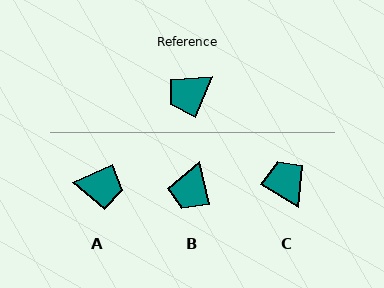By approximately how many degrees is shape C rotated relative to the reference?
Approximately 99 degrees clockwise.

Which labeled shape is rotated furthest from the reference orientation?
A, about 136 degrees away.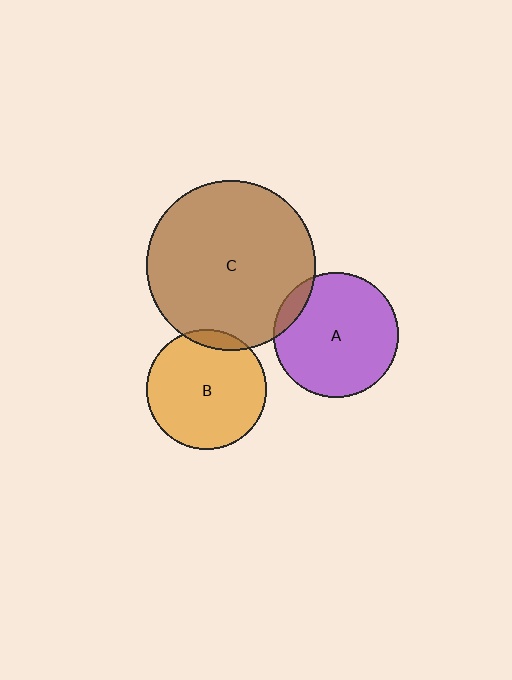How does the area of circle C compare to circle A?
Approximately 1.8 times.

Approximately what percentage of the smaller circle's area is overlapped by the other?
Approximately 10%.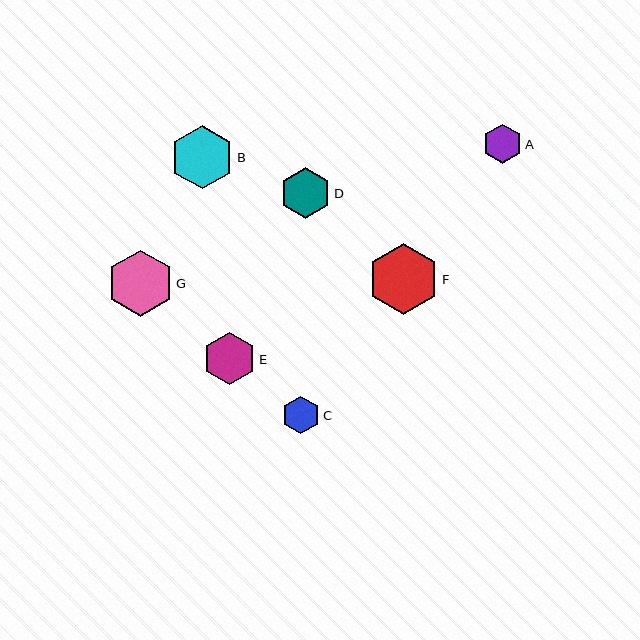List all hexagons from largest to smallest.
From largest to smallest: F, G, B, E, D, A, C.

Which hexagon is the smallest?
Hexagon C is the smallest with a size of approximately 37 pixels.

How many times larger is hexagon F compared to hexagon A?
Hexagon F is approximately 1.8 times the size of hexagon A.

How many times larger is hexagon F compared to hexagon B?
Hexagon F is approximately 1.1 times the size of hexagon B.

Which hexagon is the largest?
Hexagon F is the largest with a size of approximately 71 pixels.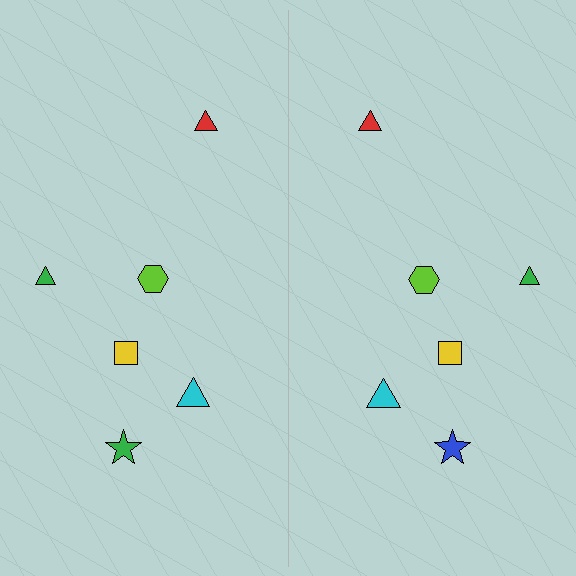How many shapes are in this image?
There are 12 shapes in this image.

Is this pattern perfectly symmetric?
No, the pattern is not perfectly symmetric. The blue star on the right side breaks the symmetry — its mirror counterpart is green.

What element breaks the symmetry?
The blue star on the right side breaks the symmetry — its mirror counterpart is green.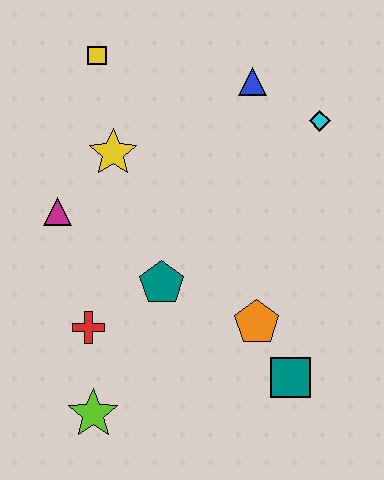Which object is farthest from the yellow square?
The teal square is farthest from the yellow square.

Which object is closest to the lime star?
The red cross is closest to the lime star.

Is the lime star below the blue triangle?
Yes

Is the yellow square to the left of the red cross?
No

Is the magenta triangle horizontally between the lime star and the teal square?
No